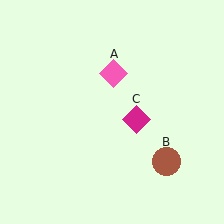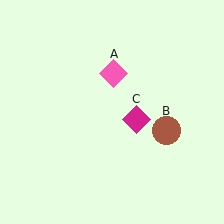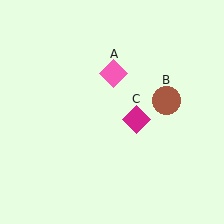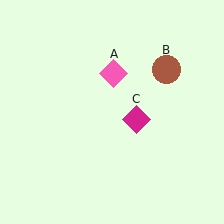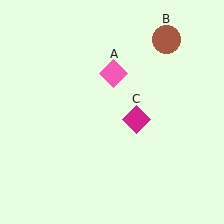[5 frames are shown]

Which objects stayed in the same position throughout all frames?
Pink diamond (object A) and magenta diamond (object C) remained stationary.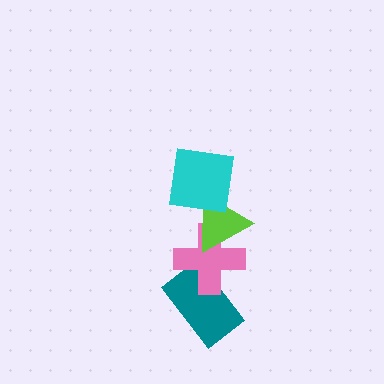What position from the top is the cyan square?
The cyan square is 1st from the top.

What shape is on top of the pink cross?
The lime triangle is on top of the pink cross.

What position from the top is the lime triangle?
The lime triangle is 2nd from the top.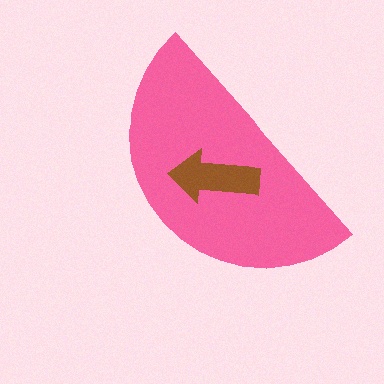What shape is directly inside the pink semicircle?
The brown arrow.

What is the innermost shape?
The brown arrow.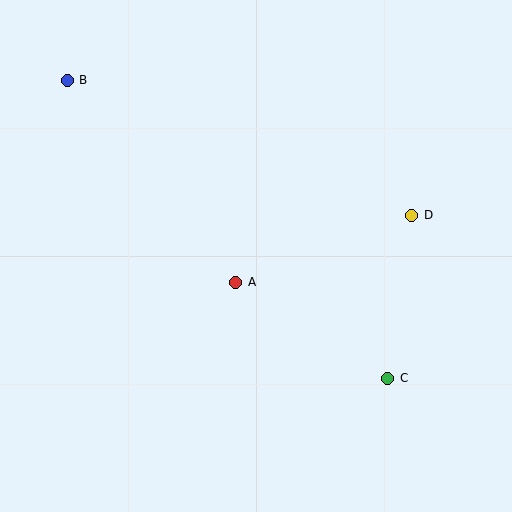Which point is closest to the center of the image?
Point A at (236, 282) is closest to the center.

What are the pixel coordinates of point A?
Point A is at (236, 282).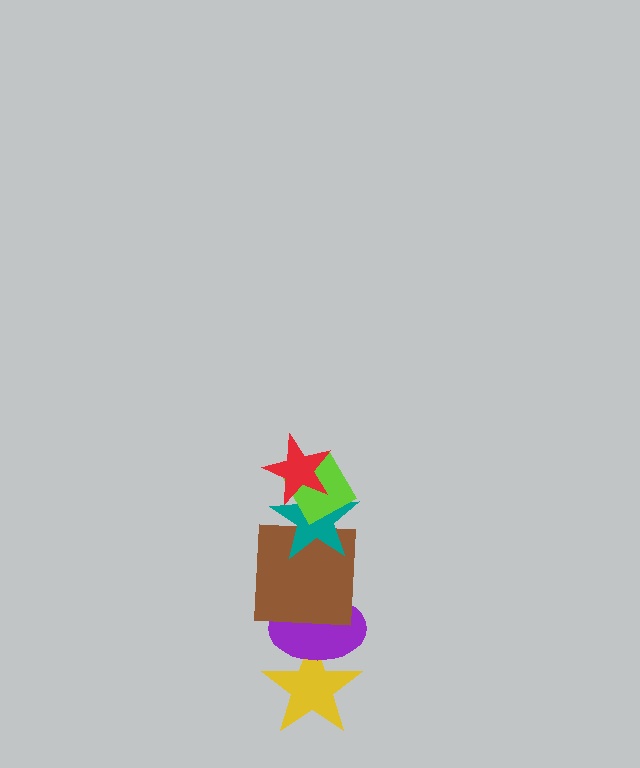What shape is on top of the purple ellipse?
The brown square is on top of the purple ellipse.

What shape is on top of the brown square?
The teal star is on top of the brown square.